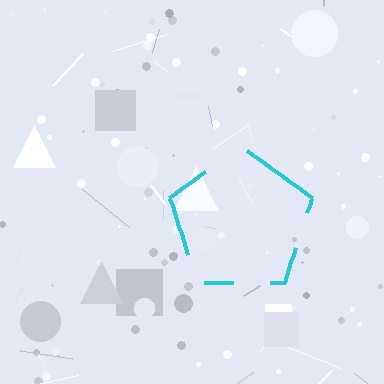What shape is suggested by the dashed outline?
The dashed outline suggests a pentagon.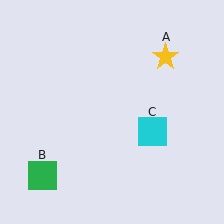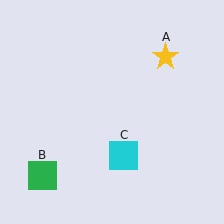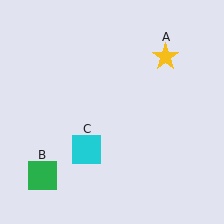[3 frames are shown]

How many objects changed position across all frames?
1 object changed position: cyan square (object C).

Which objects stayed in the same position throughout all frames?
Yellow star (object A) and green square (object B) remained stationary.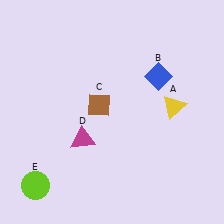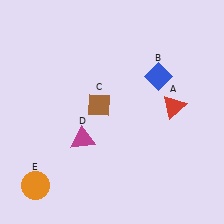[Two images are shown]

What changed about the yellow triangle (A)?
In Image 1, A is yellow. In Image 2, it changed to red.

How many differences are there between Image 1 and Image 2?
There are 2 differences between the two images.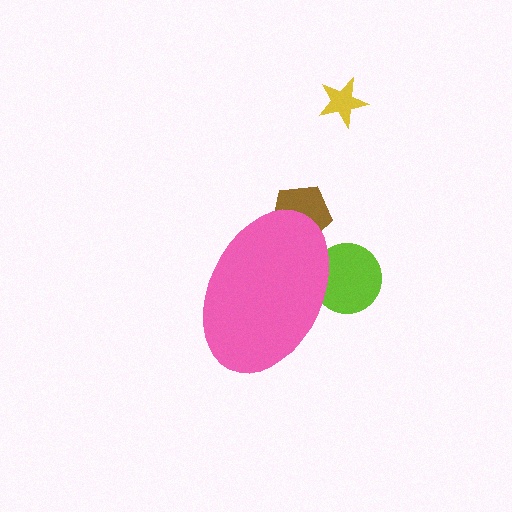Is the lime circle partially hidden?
Yes, the lime circle is partially hidden behind the pink ellipse.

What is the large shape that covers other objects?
A pink ellipse.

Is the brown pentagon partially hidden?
Yes, the brown pentagon is partially hidden behind the pink ellipse.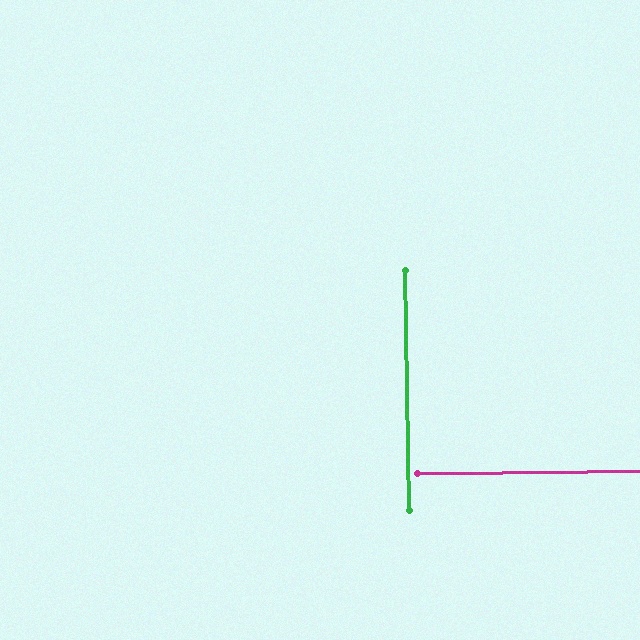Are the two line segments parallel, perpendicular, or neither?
Perpendicular — they meet at approximately 90°.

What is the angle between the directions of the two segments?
Approximately 90 degrees.